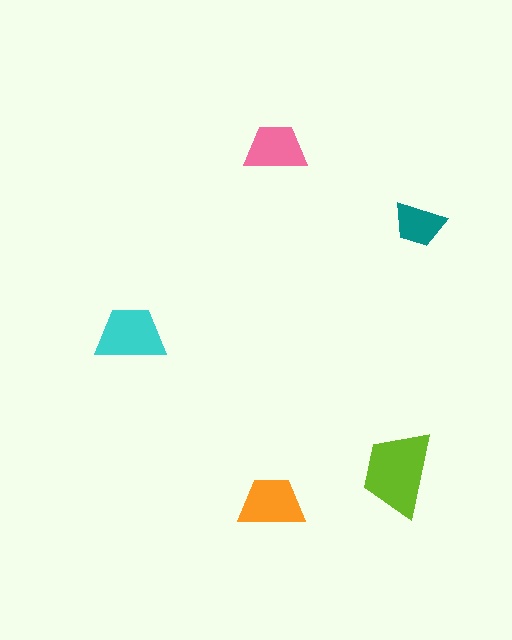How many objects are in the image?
There are 5 objects in the image.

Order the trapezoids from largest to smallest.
the lime one, the cyan one, the orange one, the pink one, the teal one.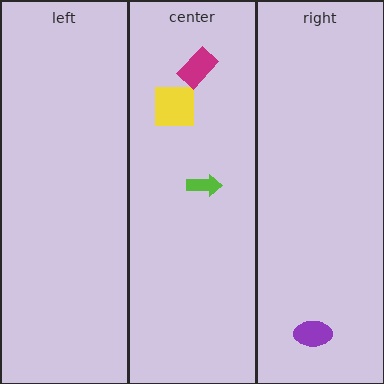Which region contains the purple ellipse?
The right region.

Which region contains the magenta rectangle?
The center region.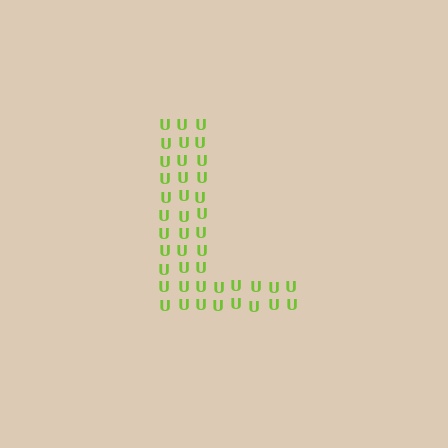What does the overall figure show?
The overall figure shows the letter L.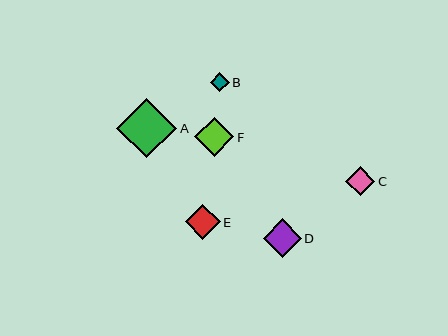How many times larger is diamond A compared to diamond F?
Diamond A is approximately 1.5 times the size of diamond F.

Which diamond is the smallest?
Diamond B is the smallest with a size of approximately 19 pixels.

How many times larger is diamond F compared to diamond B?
Diamond F is approximately 2.0 times the size of diamond B.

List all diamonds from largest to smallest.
From largest to smallest: A, F, D, E, C, B.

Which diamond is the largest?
Diamond A is the largest with a size of approximately 60 pixels.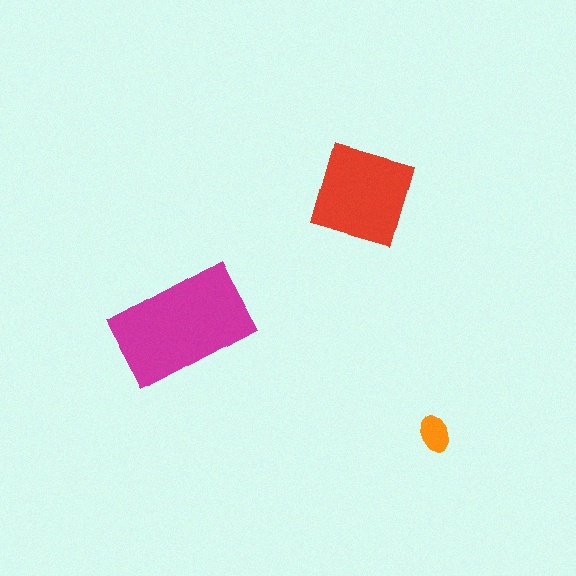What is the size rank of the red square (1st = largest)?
2nd.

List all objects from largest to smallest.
The magenta rectangle, the red square, the orange ellipse.